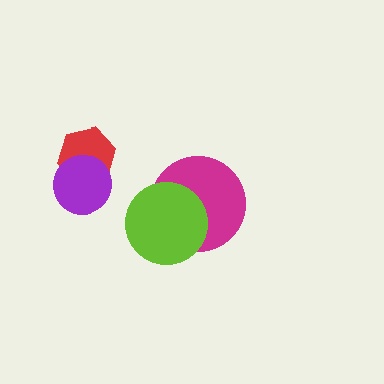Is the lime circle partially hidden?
No, no other shape covers it.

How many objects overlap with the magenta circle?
1 object overlaps with the magenta circle.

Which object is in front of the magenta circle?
The lime circle is in front of the magenta circle.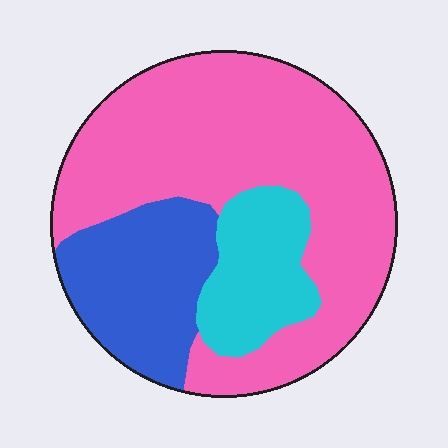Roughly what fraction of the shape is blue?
Blue takes up about one fifth (1/5) of the shape.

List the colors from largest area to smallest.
From largest to smallest: pink, blue, cyan.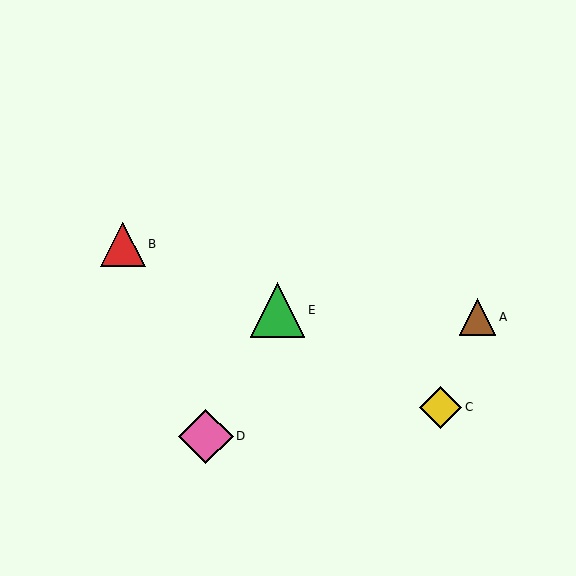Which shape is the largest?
The pink diamond (labeled D) is the largest.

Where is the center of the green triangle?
The center of the green triangle is at (278, 310).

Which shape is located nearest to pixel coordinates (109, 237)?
The red triangle (labeled B) at (123, 244) is nearest to that location.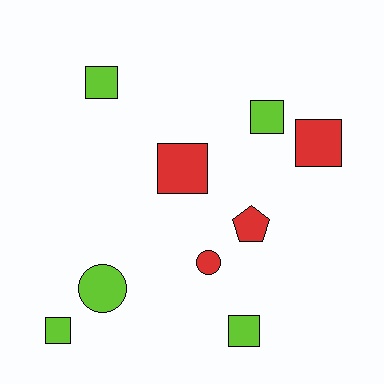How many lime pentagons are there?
There are no lime pentagons.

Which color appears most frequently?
Lime, with 5 objects.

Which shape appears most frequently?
Square, with 6 objects.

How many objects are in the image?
There are 9 objects.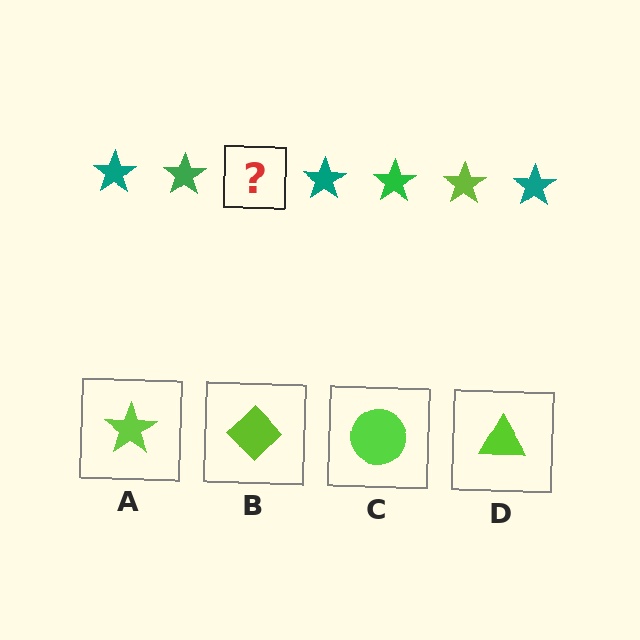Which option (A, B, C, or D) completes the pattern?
A.